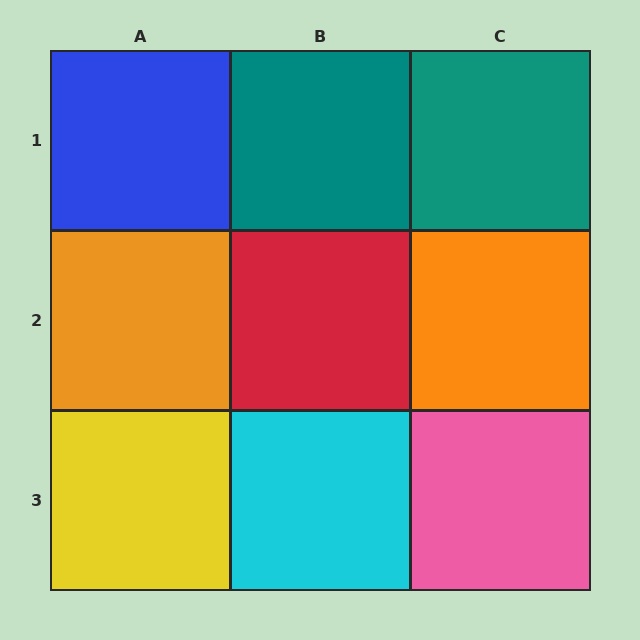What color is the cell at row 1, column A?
Blue.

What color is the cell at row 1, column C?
Teal.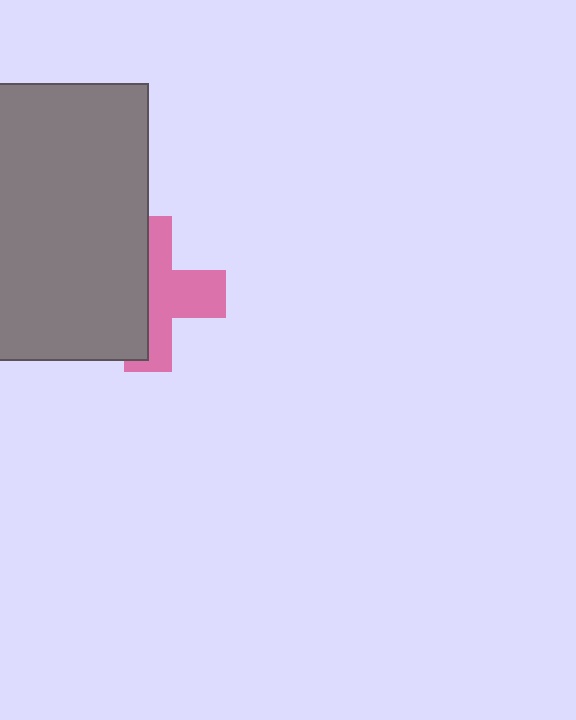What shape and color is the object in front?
The object in front is a gray rectangle.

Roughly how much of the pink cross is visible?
About half of it is visible (roughly 50%).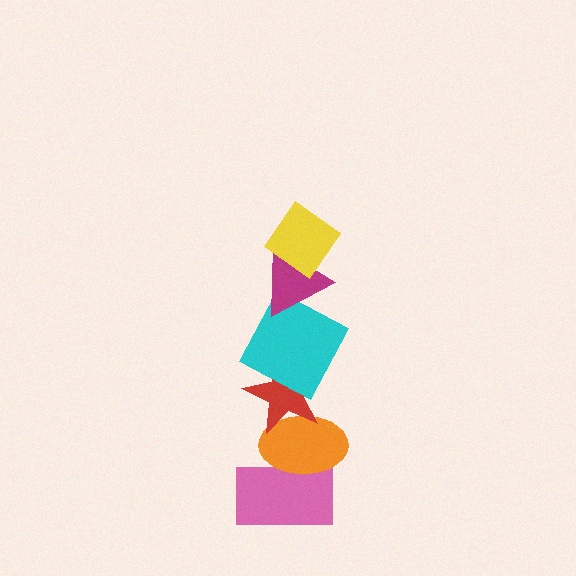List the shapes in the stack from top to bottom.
From top to bottom: the yellow diamond, the magenta triangle, the cyan square, the red star, the orange ellipse, the pink rectangle.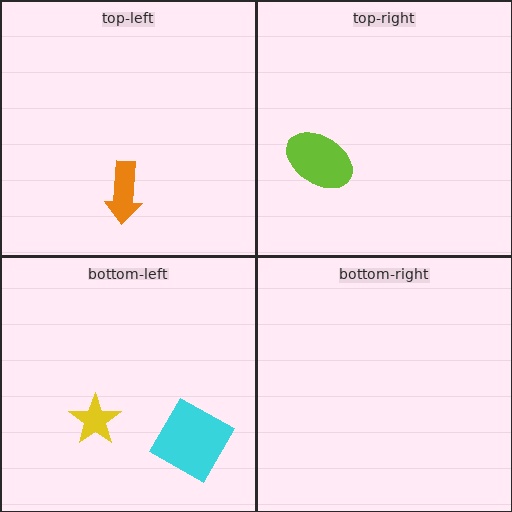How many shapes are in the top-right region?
1.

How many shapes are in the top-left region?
1.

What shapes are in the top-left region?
The orange arrow.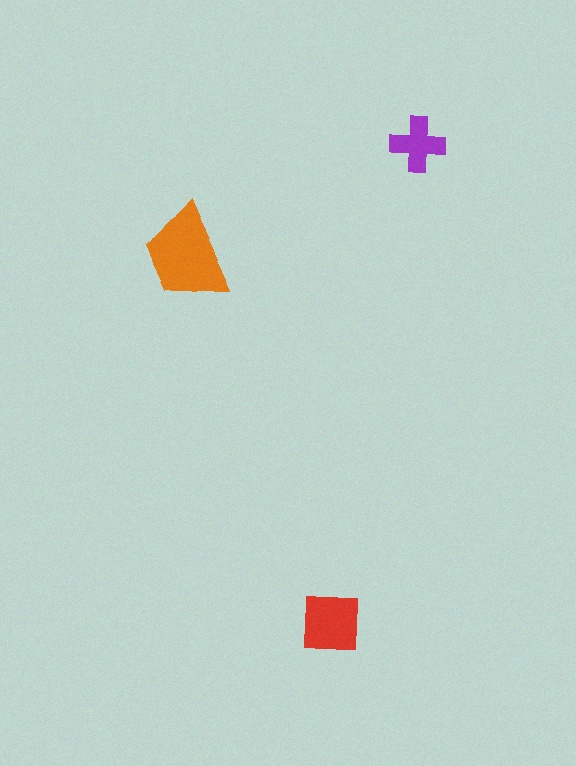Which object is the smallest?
The purple cross.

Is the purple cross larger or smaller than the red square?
Smaller.